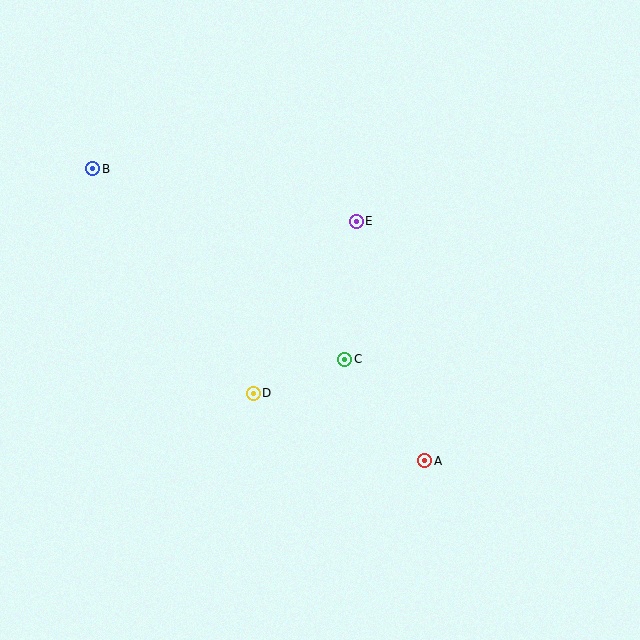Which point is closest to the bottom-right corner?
Point A is closest to the bottom-right corner.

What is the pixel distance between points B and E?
The distance between B and E is 269 pixels.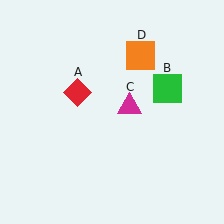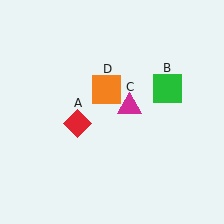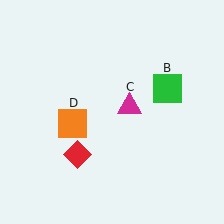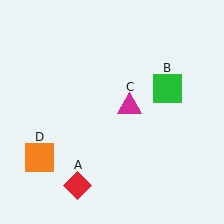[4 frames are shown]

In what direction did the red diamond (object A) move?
The red diamond (object A) moved down.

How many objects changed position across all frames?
2 objects changed position: red diamond (object A), orange square (object D).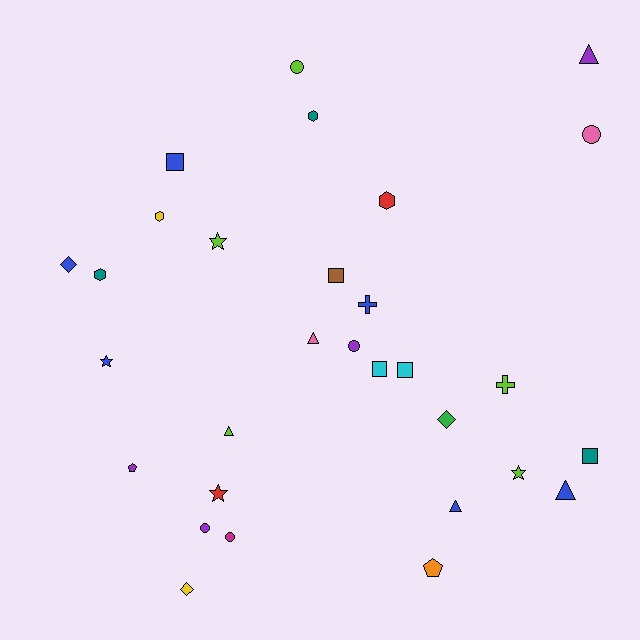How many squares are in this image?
There are 5 squares.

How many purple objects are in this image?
There are 4 purple objects.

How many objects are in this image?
There are 30 objects.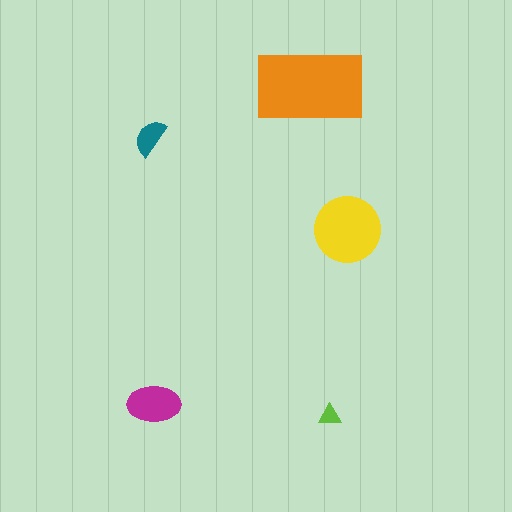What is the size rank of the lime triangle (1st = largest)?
5th.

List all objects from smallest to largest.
The lime triangle, the teal semicircle, the magenta ellipse, the yellow circle, the orange rectangle.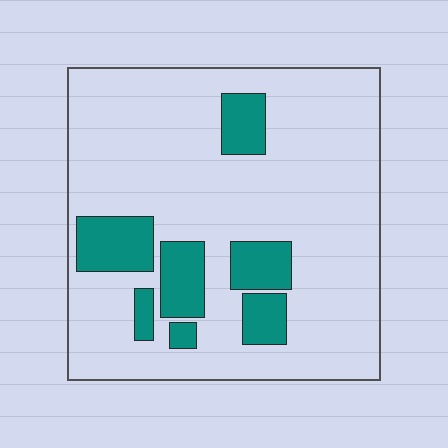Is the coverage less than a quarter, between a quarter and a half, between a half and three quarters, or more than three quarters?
Less than a quarter.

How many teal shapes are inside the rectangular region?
7.